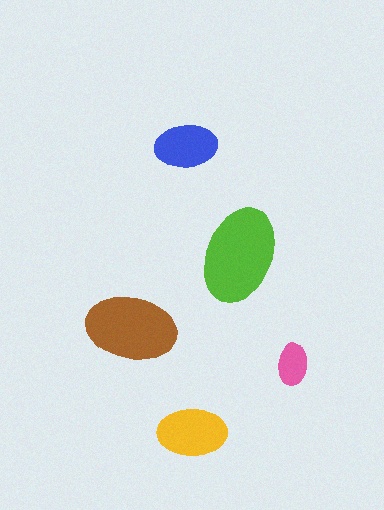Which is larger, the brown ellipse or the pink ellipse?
The brown one.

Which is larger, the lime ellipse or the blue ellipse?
The lime one.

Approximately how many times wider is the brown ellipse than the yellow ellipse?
About 1.5 times wider.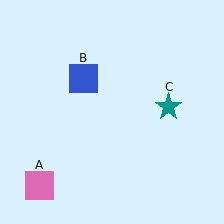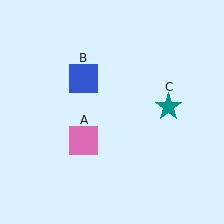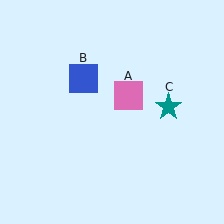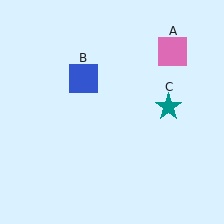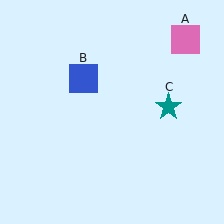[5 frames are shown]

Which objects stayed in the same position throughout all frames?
Blue square (object B) and teal star (object C) remained stationary.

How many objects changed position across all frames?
1 object changed position: pink square (object A).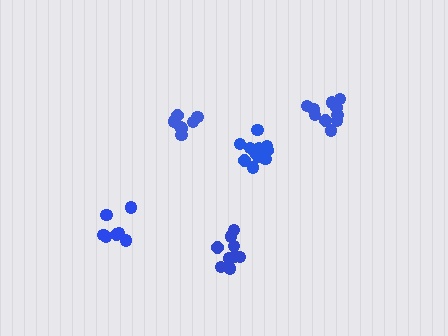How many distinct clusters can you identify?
There are 5 distinct clusters.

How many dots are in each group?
Group 1: 7 dots, Group 2: 9 dots, Group 3: 11 dots, Group 4: 7 dots, Group 5: 10 dots (44 total).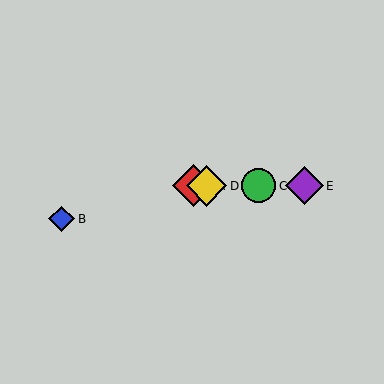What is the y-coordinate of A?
Object A is at y≈186.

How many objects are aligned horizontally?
4 objects (A, C, D, E) are aligned horizontally.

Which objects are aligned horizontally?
Objects A, C, D, E are aligned horizontally.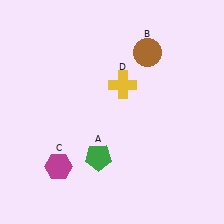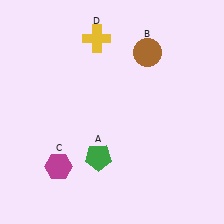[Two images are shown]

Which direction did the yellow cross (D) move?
The yellow cross (D) moved up.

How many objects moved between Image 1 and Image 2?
1 object moved between the two images.